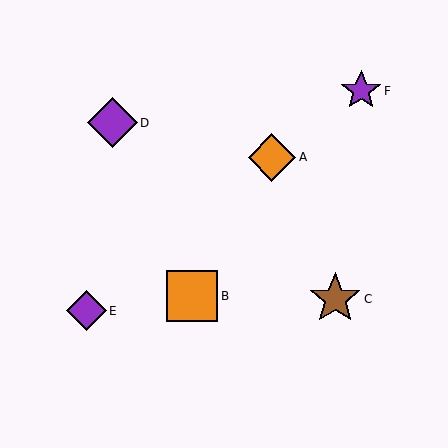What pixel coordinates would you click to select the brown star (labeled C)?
Click at (335, 299) to select the brown star C.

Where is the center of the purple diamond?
The center of the purple diamond is at (86, 311).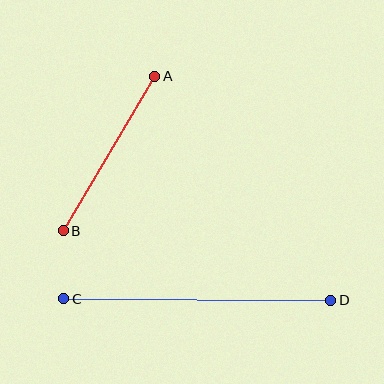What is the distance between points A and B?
The distance is approximately 180 pixels.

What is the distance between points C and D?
The distance is approximately 267 pixels.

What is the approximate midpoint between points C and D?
The midpoint is at approximately (197, 300) pixels.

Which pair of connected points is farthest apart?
Points C and D are farthest apart.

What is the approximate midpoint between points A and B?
The midpoint is at approximately (109, 153) pixels.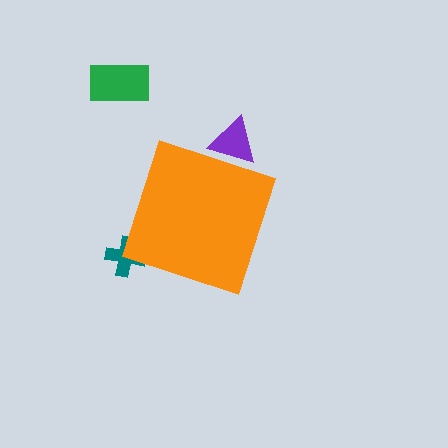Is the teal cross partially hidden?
Yes, the teal cross is partially hidden behind the orange diamond.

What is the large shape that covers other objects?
An orange diamond.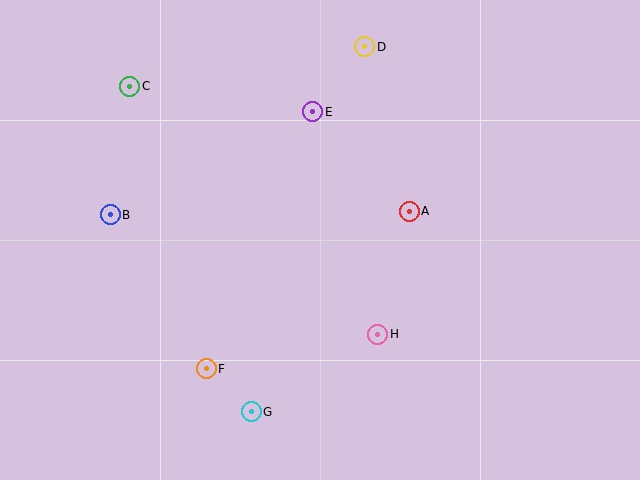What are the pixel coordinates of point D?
Point D is at (365, 47).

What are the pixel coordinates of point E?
Point E is at (313, 112).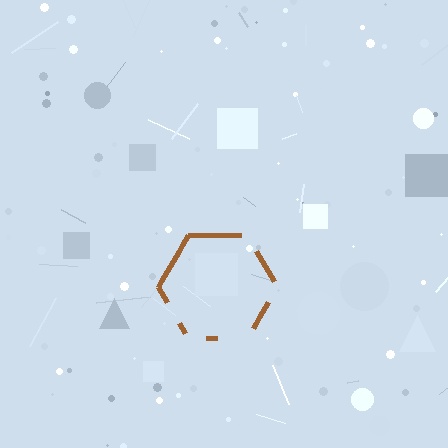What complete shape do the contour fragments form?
The contour fragments form a hexagon.